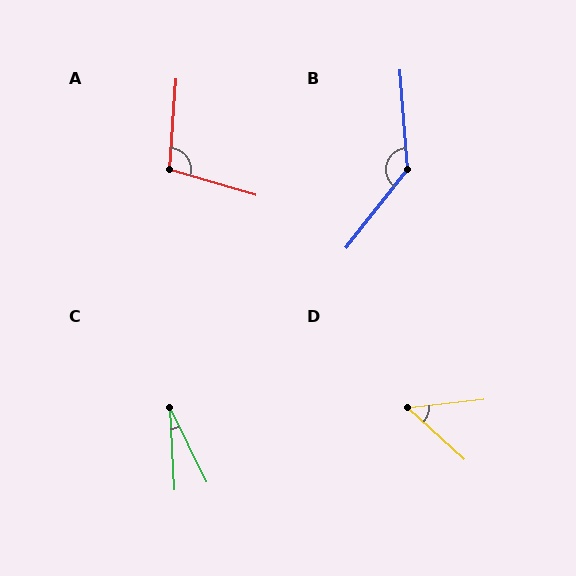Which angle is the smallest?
C, at approximately 23 degrees.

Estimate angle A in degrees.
Approximately 102 degrees.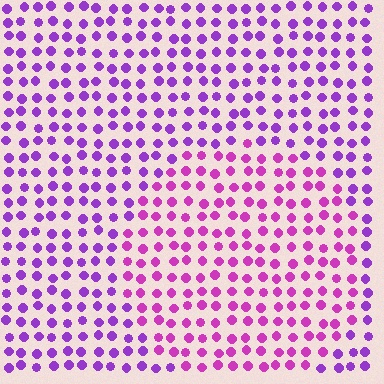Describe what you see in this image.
The image is filled with small purple elements in a uniform arrangement. A circle-shaped region is visible where the elements are tinted to a slightly different hue, forming a subtle color boundary.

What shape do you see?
I see a circle.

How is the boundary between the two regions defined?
The boundary is defined purely by a slight shift in hue (about 28 degrees). Spacing, size, and orientation are identical on both sides.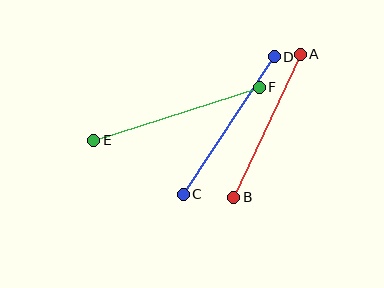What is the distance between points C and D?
The distance is approximately 165 pixels.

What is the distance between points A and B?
The distance is approximately 158 pixels.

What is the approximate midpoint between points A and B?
The midpoint is at approximately (267, 126) pixels.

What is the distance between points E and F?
The distance is approximately 174 pixels.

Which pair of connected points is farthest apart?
Points E and F are farthest apart.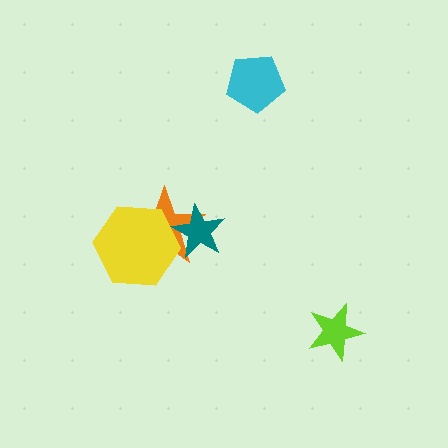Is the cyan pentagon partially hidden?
No, no other shape covers it.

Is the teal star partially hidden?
Yes, it is partially covered by another shape.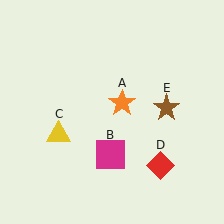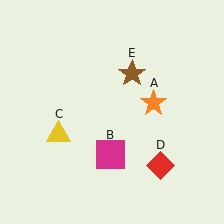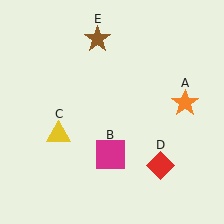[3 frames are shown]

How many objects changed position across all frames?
2 objects changed position: orange star (object A), brown star (object E).